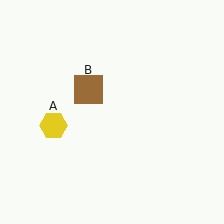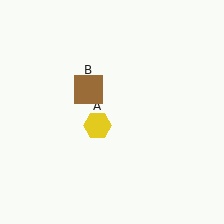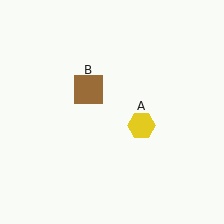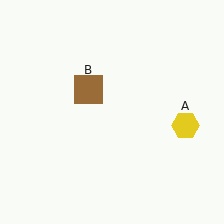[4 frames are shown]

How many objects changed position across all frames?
1 object changed position: yellow hexagon (object A).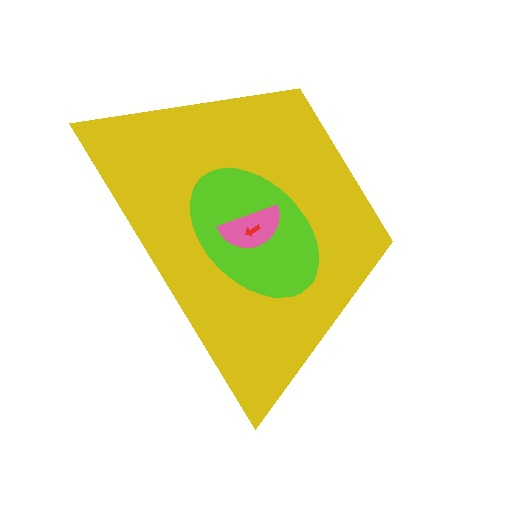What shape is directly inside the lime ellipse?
The pink semicircle.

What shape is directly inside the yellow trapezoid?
The lime ellipse.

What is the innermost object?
The red arrow.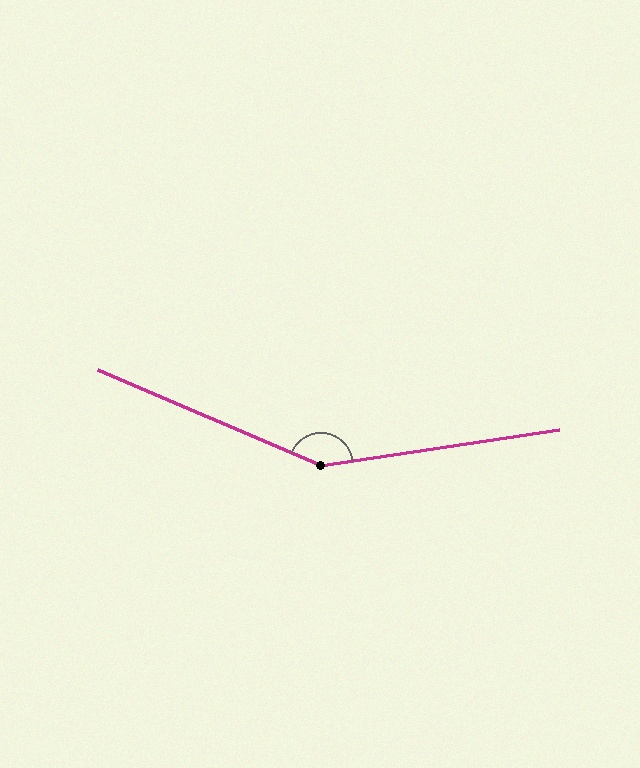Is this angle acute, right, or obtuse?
It is obtuse.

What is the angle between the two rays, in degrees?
Approximately 148 degrees.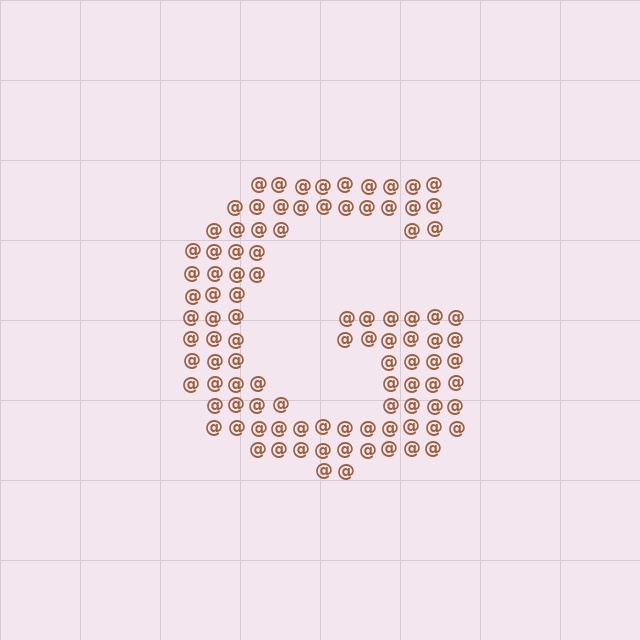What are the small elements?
The small elements are at signs.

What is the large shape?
The large shape is the letter G.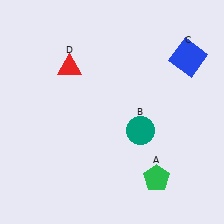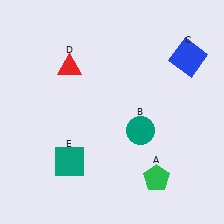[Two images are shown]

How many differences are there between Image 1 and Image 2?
There is 1 difference between the two images.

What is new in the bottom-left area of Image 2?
A teal square (E) was added in the bottom-left area of Image 2.